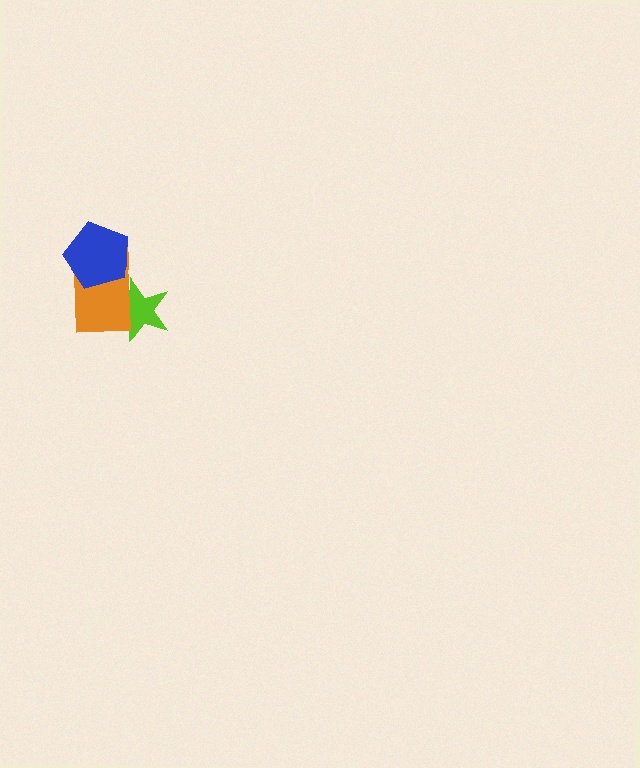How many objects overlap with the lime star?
1 object overlaps with the lime star.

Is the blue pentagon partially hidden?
No, no other shape covers it.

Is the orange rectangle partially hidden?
Yes, it is partially covered by another shape.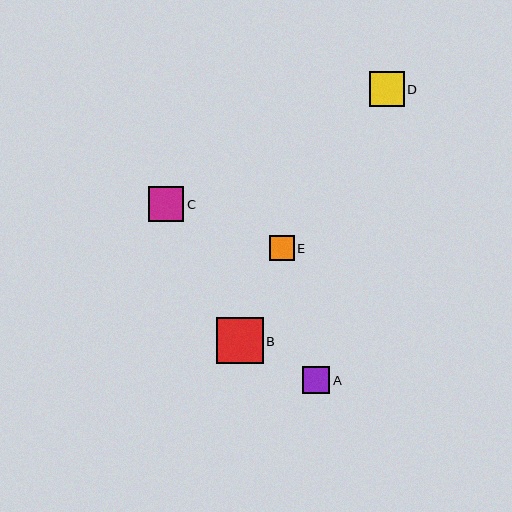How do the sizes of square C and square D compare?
Square C and square D are approximately the same size.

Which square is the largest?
Square B is the largest with a size of approximately 47 pixels.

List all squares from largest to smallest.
From largest to smallest: B, C, D, A, E.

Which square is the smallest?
Square E is the smallest with a size of approximately 25 pixels.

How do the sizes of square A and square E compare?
Square A and square E are approximately the same size.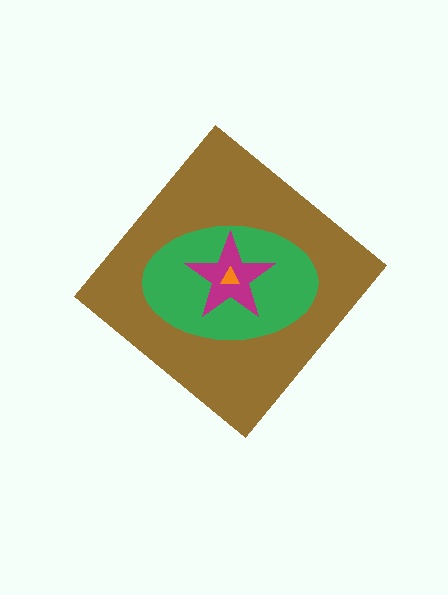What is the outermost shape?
The brown diamond.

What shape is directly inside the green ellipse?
The magenta star.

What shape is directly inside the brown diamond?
The green ellipse.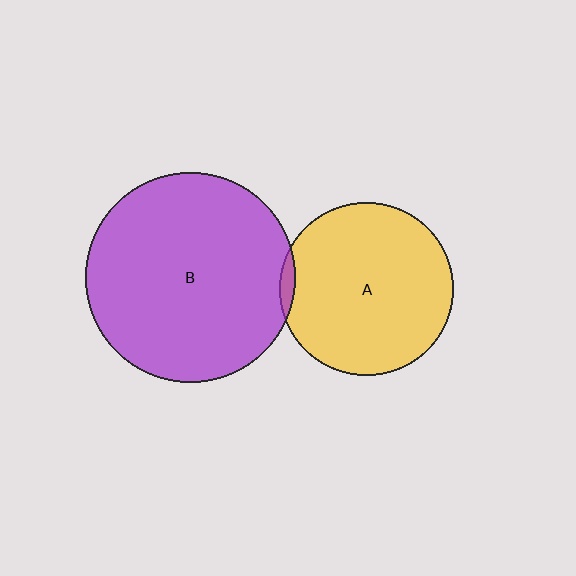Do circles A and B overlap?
Yes.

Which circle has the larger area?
Circle B (purple).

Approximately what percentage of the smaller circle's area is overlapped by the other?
Approximately 5%.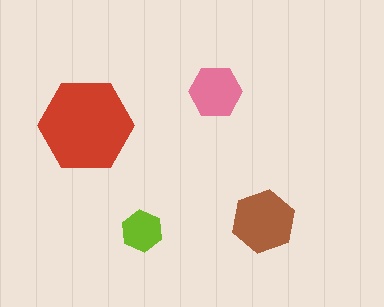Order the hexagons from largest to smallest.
the red one, the brown one, the pink one, the lime one.